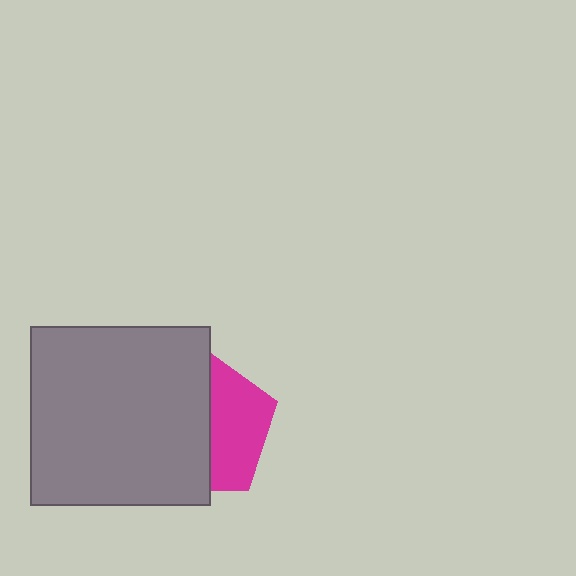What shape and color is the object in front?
The object in front is a gray square.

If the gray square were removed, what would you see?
You would see the complete magenta pentagon.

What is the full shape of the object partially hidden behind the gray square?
The partially hidden object is a magenta pentagon.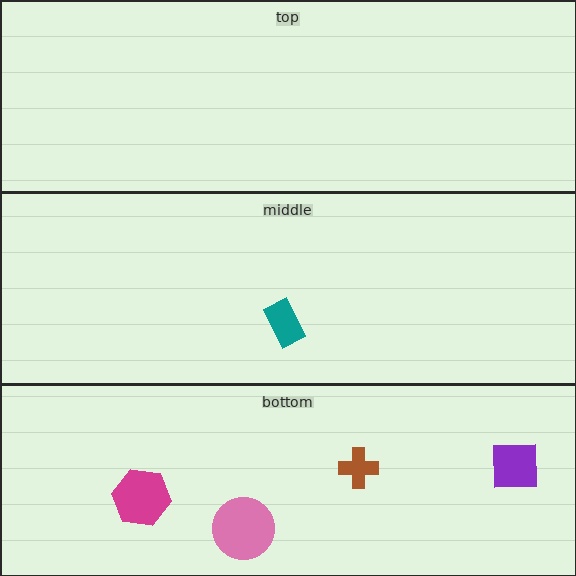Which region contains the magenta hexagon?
The bottom region.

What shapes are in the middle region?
The teal rectangle.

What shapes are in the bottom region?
The brown cross, the purple square, the magenta hexagon, the pink circle.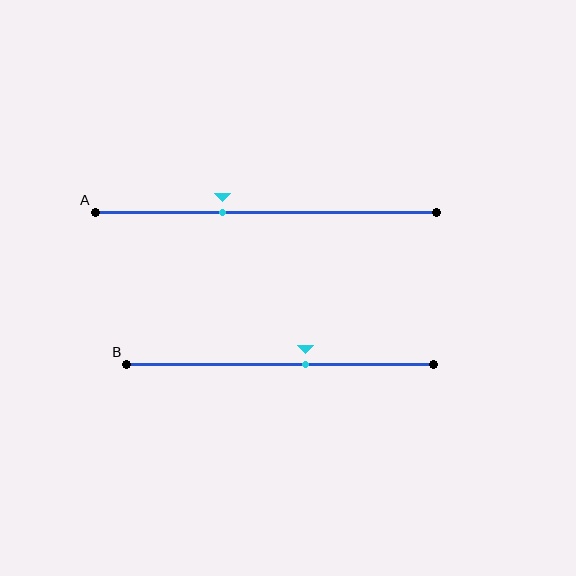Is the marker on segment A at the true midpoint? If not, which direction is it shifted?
No, the marker on segment A is shifted to the left by about 13% of the segment length.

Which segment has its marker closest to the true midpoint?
Segment B has its marker closest to the true midpoint.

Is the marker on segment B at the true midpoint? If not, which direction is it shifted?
No, the marker on segment B is shifted to the right by about 8% of the segment length.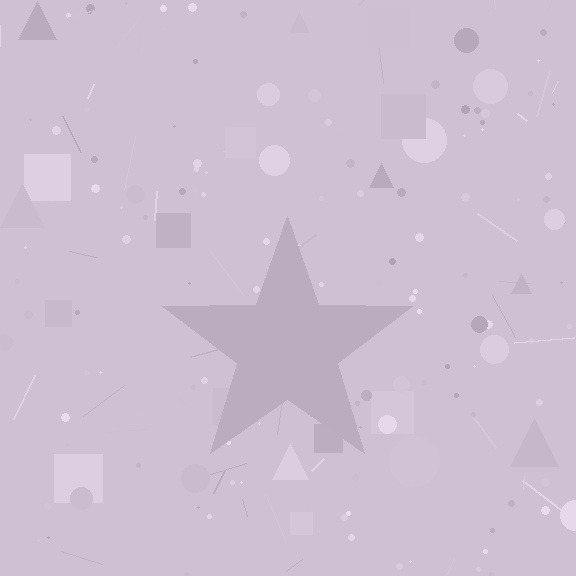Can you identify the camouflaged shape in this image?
The camouflaged shape is a star.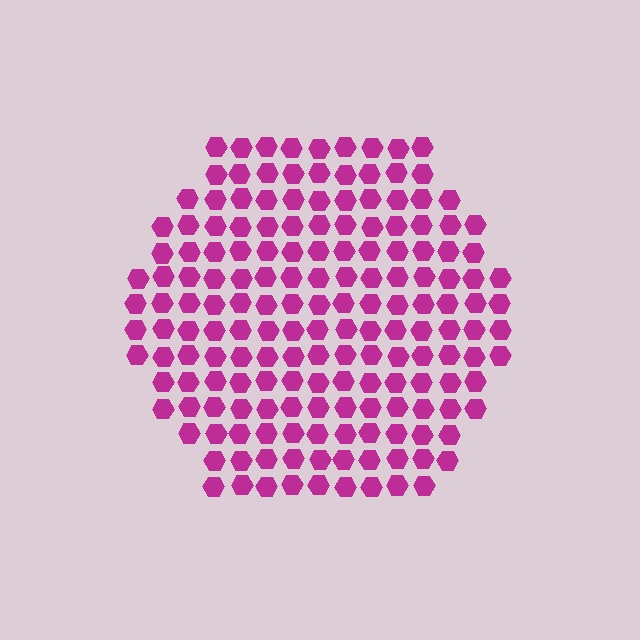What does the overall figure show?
The overall figure shows a hexagon.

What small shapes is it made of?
It is made of small hexagons.